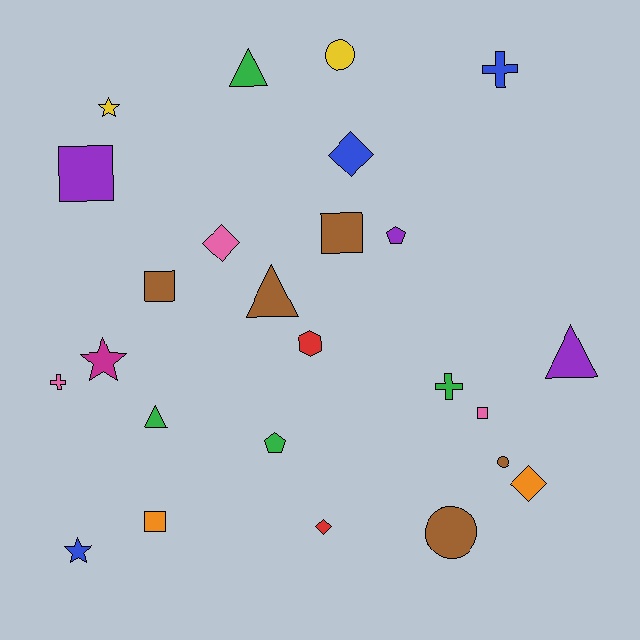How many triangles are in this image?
There are 4 triangles.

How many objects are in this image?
There are 25 objects.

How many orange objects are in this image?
There are 2 orange objects.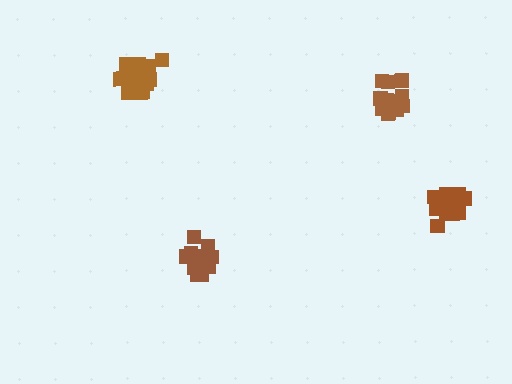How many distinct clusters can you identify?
There are 4 distinct clusters.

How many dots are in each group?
Group 1: 15 dots, Group 2: 17 dots, Group 3: 18 dots, Group 4: 19 dots (69 total).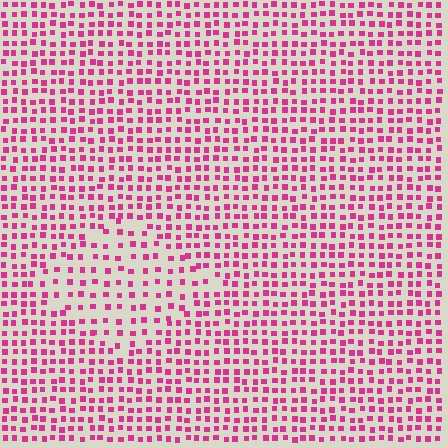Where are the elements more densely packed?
The elements are more densely packed outside the diamond boundary.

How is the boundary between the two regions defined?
The boundary is defined by a change in element density (approximately 1.7x ratio). All elements are the same color, size, and shape.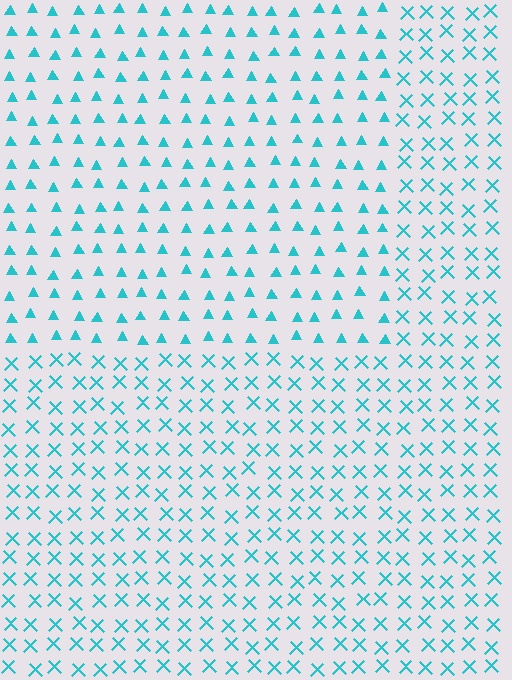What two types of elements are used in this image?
The image uses triangles inside the rectangle region and X marks outside it.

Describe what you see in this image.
The image is filled with small cyan elements arranged in a uniform grid. A rectangle-shaped region contains triangles, while the surrounding area contains X marks. The boundary is defined purely by the change in element shape.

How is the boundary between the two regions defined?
The boundary is defined by a change in element shape: triangles inside vs. X marks outside. All elements share the same color and spacing.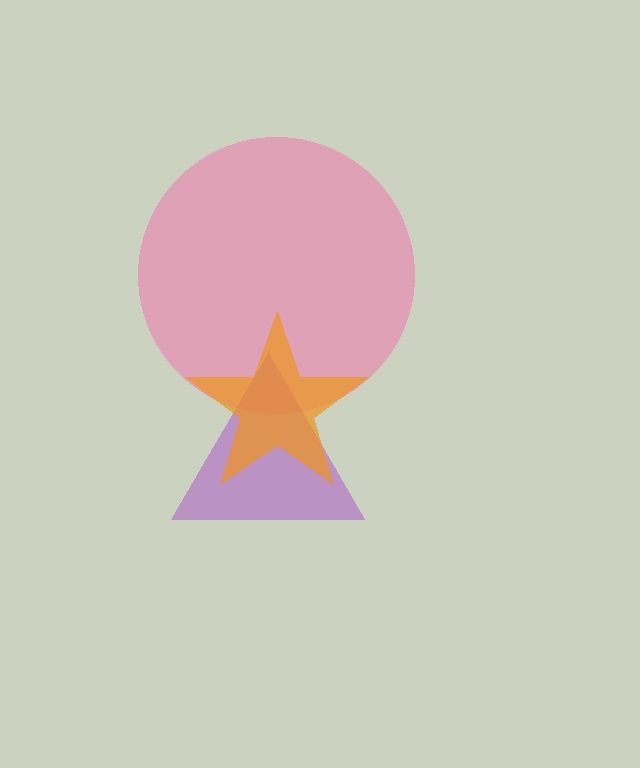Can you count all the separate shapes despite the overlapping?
Yes, there are 3 separate shapes.